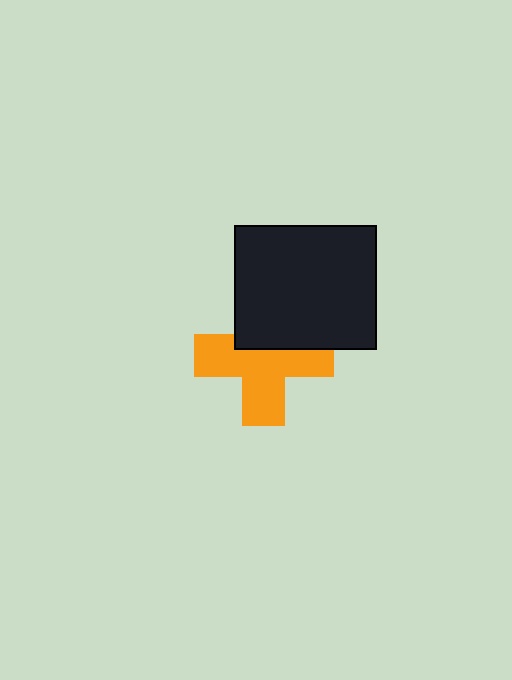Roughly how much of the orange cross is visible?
About half of it is visible (roughly 64%).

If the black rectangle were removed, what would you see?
You would see the complete orange cross.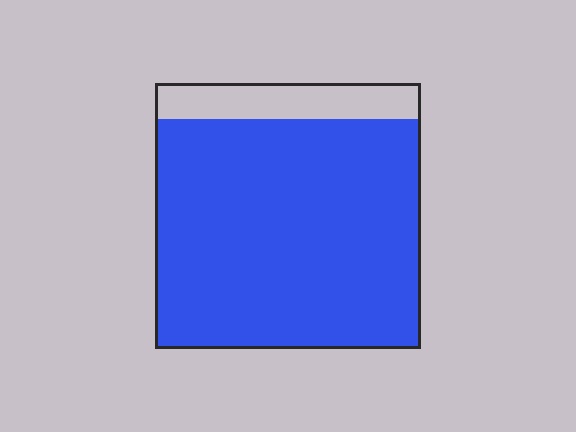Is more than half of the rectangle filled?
Yes.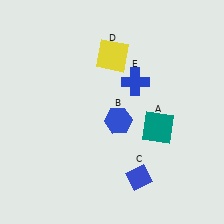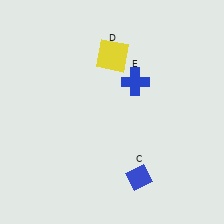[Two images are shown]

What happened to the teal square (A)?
The teal square (A) was removed in Image 2. It was in the bottom-right area of Image 1.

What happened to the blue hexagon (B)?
The blue hexagon (B) was removed in Image 2. It was in the bottom-right area of Image 1.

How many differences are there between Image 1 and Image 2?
There are 2 differences between the two images.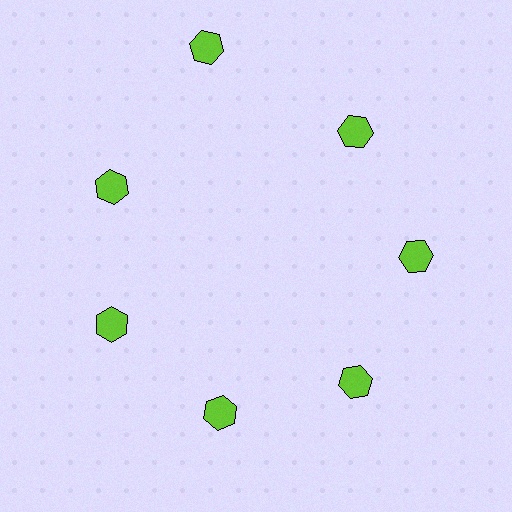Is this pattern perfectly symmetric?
No. The 7 lime hexagons are arranged in a ring, but one element near the 12 o'clock position is pushed outward from the center, breaking the 7-fold rotational symmetry.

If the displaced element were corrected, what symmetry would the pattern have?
It would have 7-fold rotational symmetry — the pattern would map onto itself every 51 degrees.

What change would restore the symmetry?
The symmetry would be restored by moving it inward, back onto the ring so that all 7 hexagons sit at equal angles and equal distance from the center.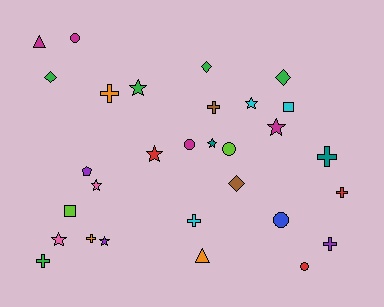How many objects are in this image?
There are 30 objects.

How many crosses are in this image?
There are 8 crosses.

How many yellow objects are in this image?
There are no yellow objects.